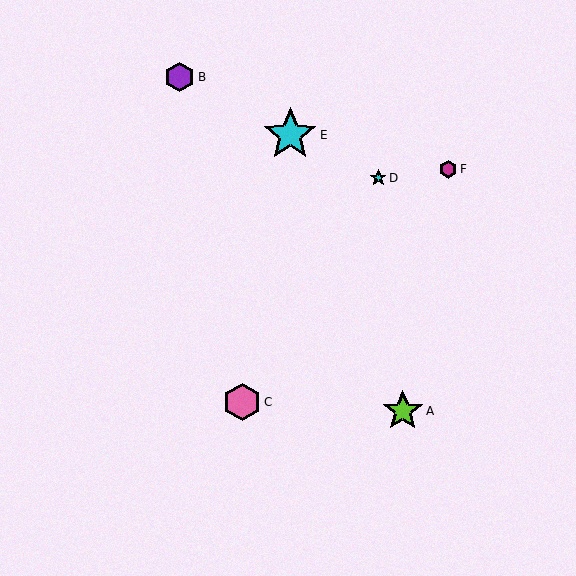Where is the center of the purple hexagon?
The center of the purple hexagon is at (180, 77).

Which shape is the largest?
The cyan star (labeled E) is the largest.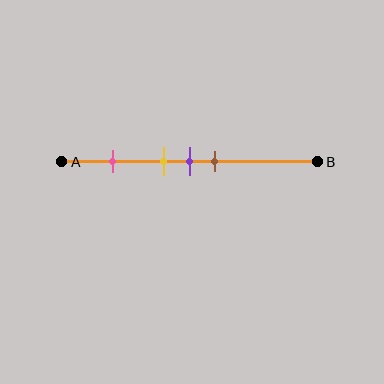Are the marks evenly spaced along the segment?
No, the marks are not evenly spaced.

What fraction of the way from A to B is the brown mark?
The brown mark is approximately 60% (0.6) of the way from A to B.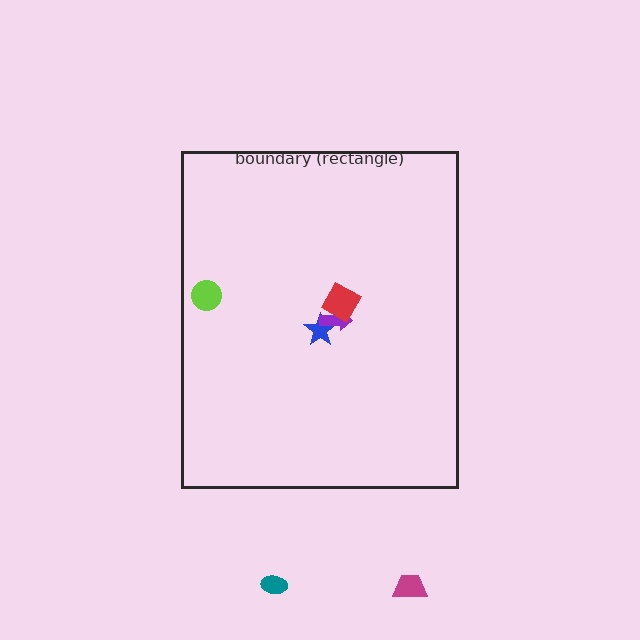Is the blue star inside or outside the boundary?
Inside.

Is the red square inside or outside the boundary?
Inside.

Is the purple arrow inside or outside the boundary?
Inside.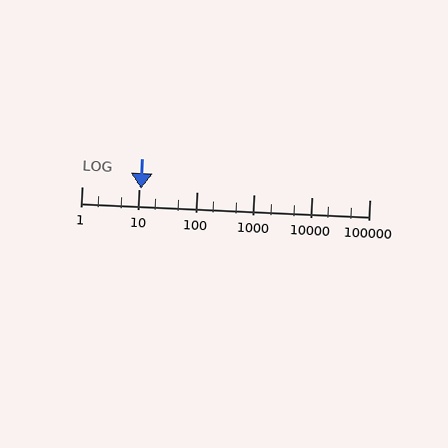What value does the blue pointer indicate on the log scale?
The pointer indicates approximately 11.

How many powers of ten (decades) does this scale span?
The scale spans 5 decades, from 1 to 100000.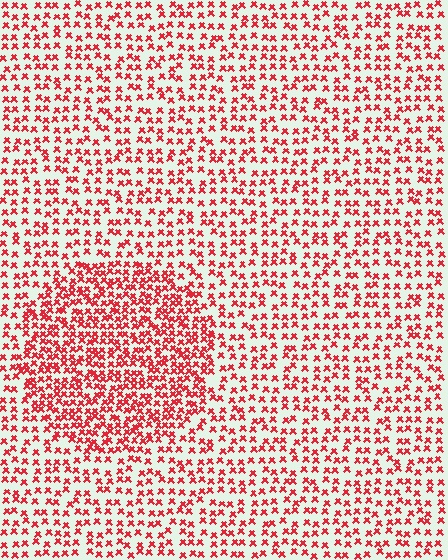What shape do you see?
I see a circle.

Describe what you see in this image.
The image contains small red elements arranged at two different densities. A circle-shaped region is visible where the elements are more densely packed than the surrounding area.